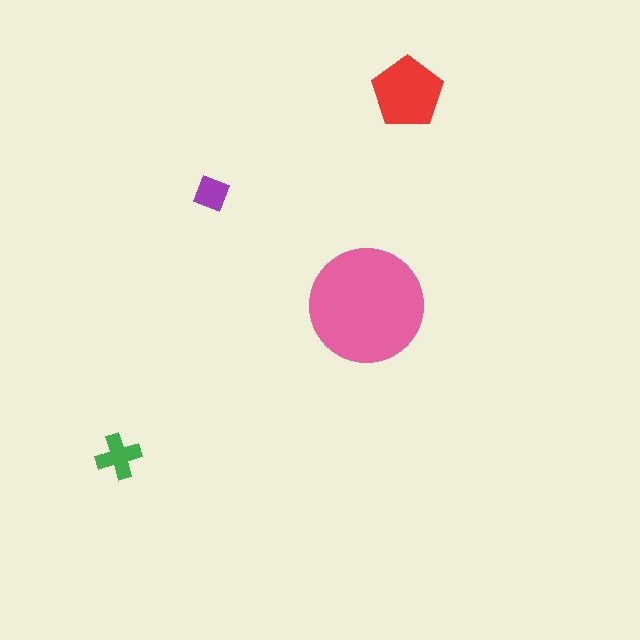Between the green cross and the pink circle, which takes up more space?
The pink circle.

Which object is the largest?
The pink circle.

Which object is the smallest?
The purple diamond.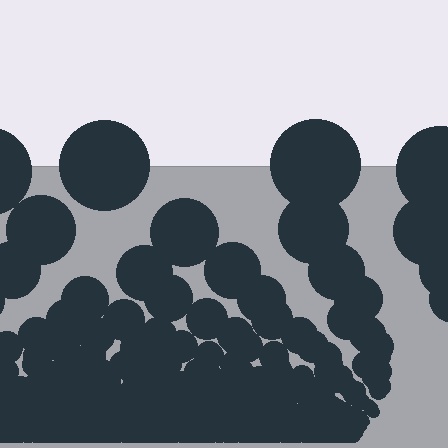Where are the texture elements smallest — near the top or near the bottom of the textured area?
Near the bottom.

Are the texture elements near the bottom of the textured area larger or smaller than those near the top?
Smaller. The gradient is inverted — elements near the bottom are smaller and denser.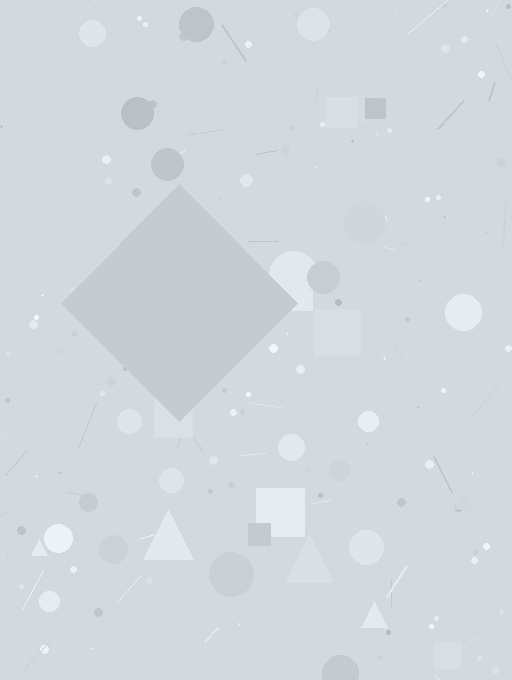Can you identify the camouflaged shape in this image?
The camouflaged shape is a diamond.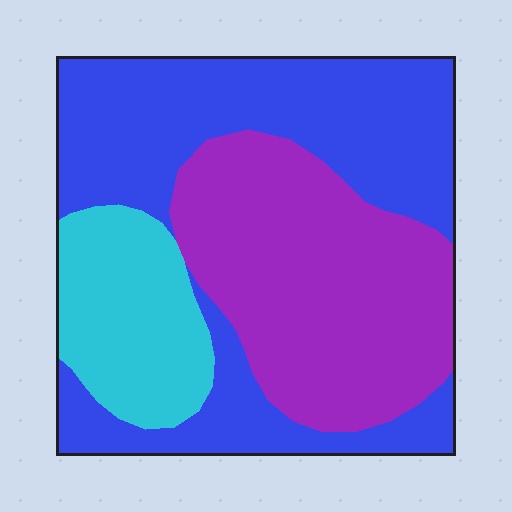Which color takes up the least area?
Cyan, at roughly 15%.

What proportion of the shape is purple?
Purple covers 37% of the shape.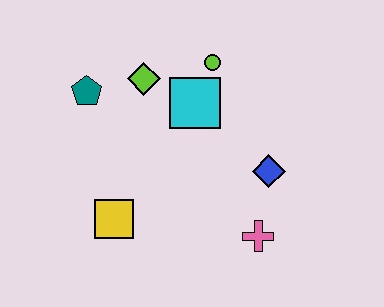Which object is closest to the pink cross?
The blue diamond is closest to the pink cross.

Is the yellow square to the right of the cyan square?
No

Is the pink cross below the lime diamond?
Yes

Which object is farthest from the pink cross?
The teal pentagon is farthest from the pink cross.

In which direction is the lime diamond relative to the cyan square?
The lime diamond is to the left of the cyan square.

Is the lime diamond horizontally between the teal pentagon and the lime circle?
Yes